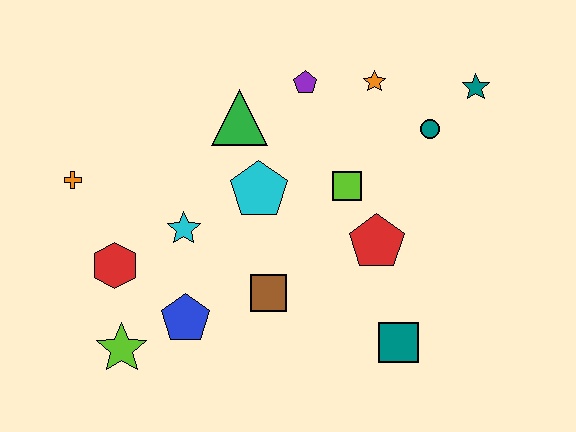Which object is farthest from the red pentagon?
The orange cross is farthest from the red pentagon.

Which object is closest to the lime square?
The red pentagon is closest to the lime square.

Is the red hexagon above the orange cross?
No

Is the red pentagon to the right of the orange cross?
Yes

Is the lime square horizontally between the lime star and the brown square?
No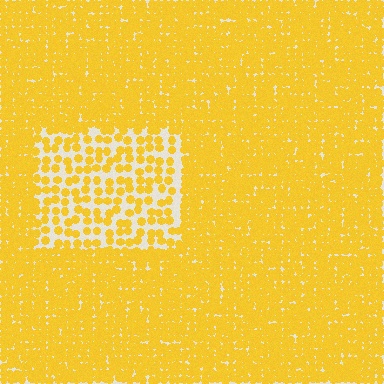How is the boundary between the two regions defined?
The boundary is defined by a change in element density (approximately 2.4x ratio). All elements are the same color, size, and shape.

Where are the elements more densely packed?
The elements are more densely packed outside the rectangle boundary.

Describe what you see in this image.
The image contains small yellow elements arranged at two different densities. A rectangle-shaped region is visible where the elements are less densely packed than the surrounding area.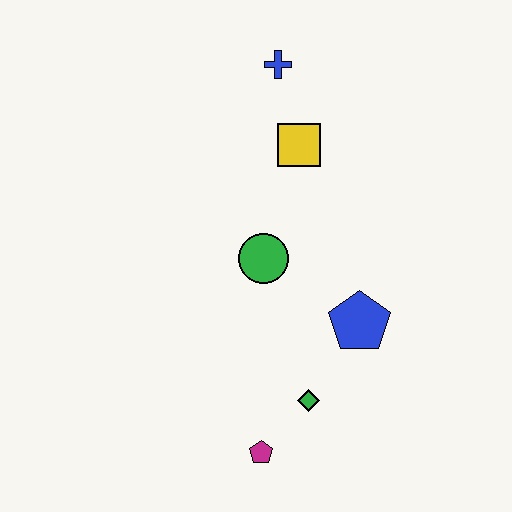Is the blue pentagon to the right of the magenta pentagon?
Yes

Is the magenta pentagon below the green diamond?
Yes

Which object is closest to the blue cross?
The yellow square is closest to the blue cross.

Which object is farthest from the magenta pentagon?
The blue cross is farthest from the magenta pentagon.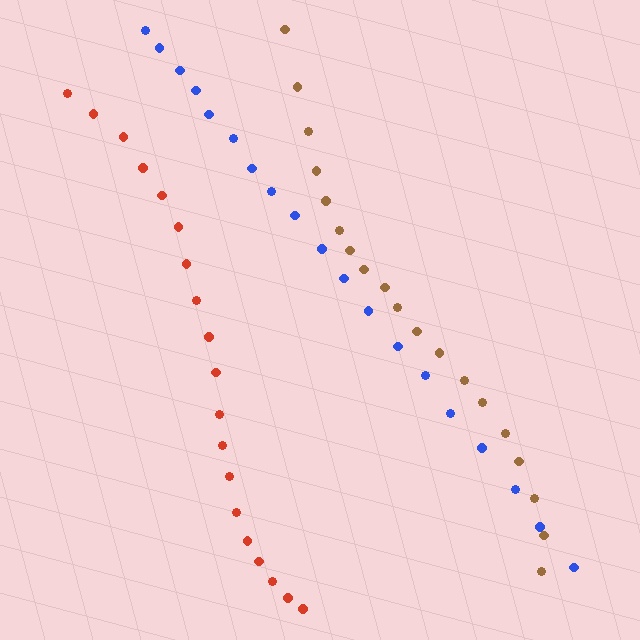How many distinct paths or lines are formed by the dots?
There are 3 distinct paths.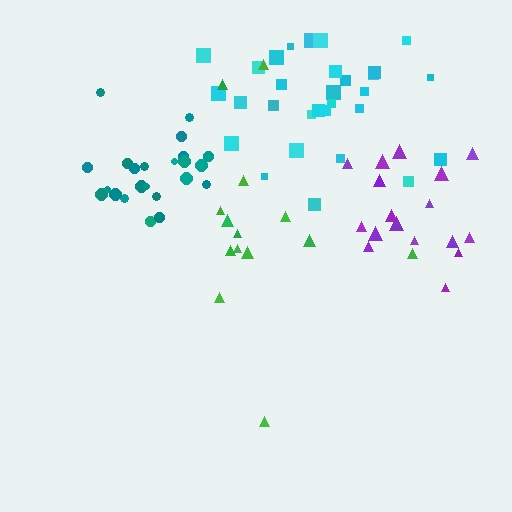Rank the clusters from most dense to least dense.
teal, purple, cyan, green.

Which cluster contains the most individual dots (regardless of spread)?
Cyan (31).